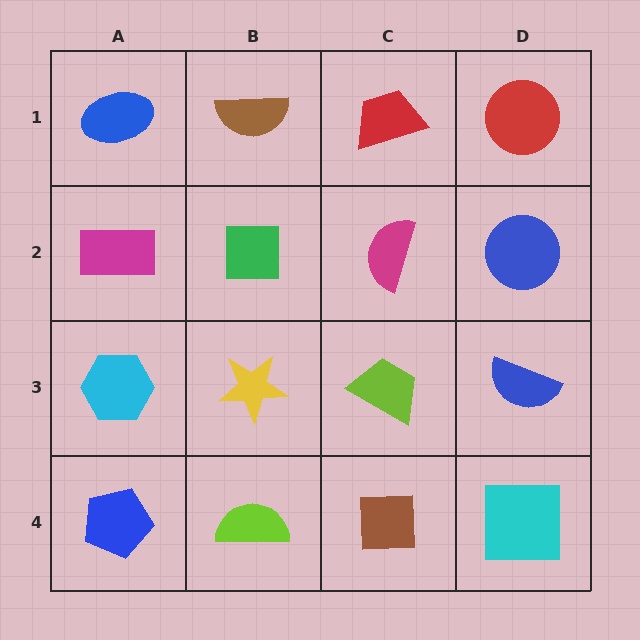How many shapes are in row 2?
4 shapes.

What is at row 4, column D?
A cyan square.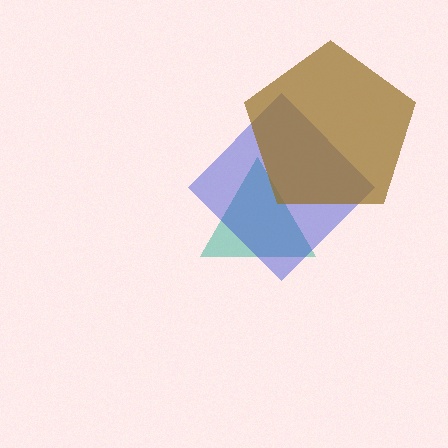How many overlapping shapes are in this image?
There are 3 overlapping shapes in the image.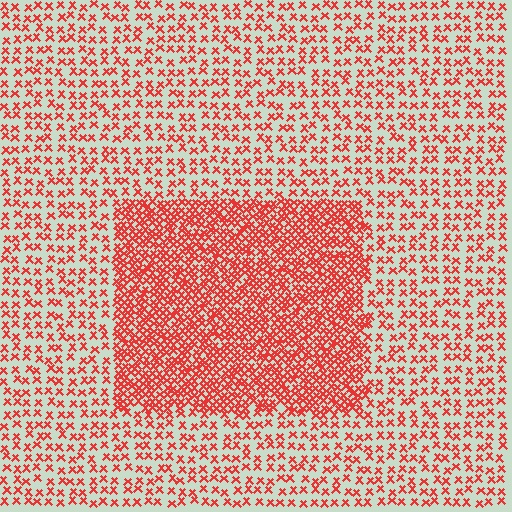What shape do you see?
I see a rectangle.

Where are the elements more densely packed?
The elements are more densely packed inside the rectangle boundary.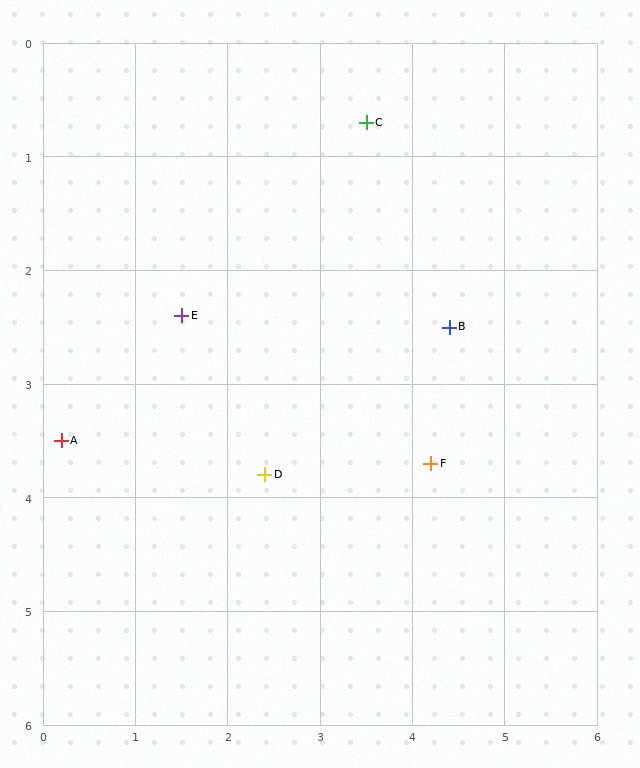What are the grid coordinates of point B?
Point B is at approximately (4.4, 2.5).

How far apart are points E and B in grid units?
Points E and B are about 2.9 grid units apart.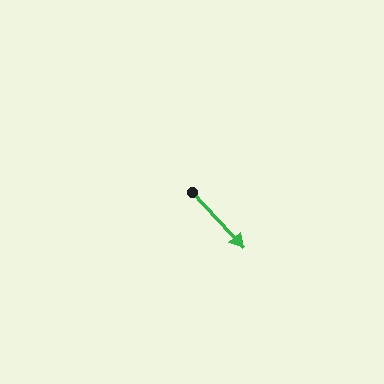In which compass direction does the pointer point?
Southeast.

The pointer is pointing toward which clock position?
Roughly 5 o'clock.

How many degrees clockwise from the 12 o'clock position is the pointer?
Approximately 137 degrees.